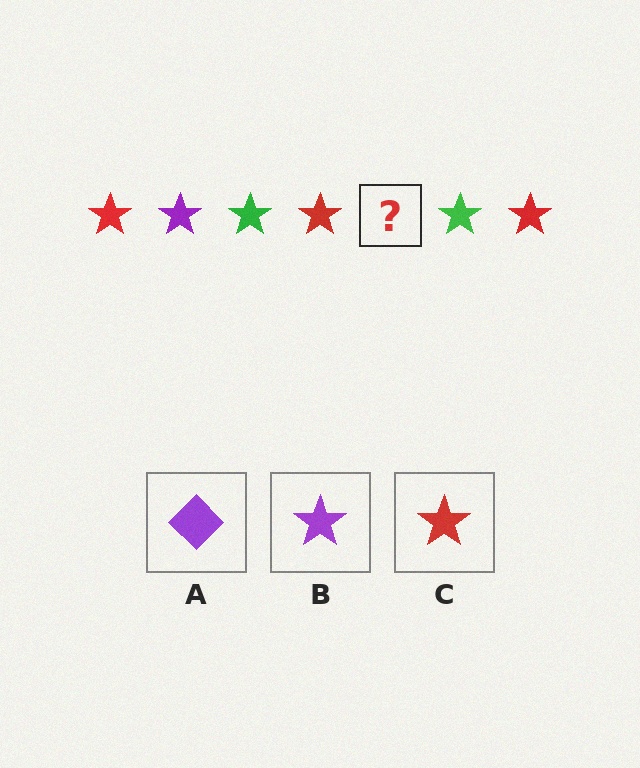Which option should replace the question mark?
Option B.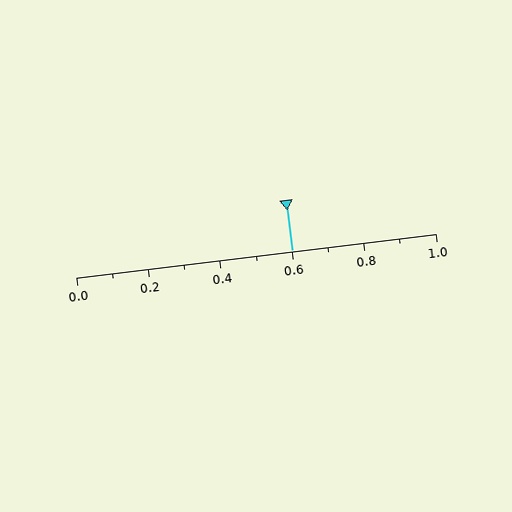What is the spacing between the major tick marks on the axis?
The major ticks are spaced 0.2 apart.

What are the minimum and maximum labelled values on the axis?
The axis runs from 0.0 to 1.0.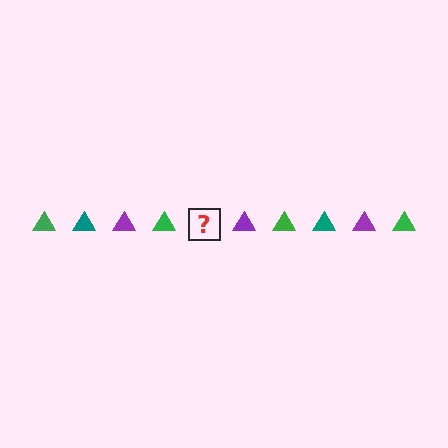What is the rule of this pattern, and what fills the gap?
The rule is that the pattern cycles through green, teal, purple triangles. The gap should be filled with a teal triangle.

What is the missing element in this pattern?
The missing element is a teal triangle.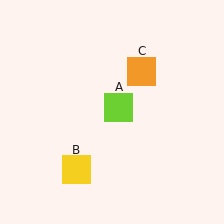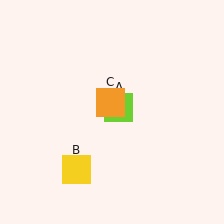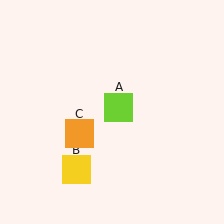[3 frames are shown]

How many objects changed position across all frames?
1 object changed position: orange square (object C).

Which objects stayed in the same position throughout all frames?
Lime square (object A) and yellow square (object B) remained stationary.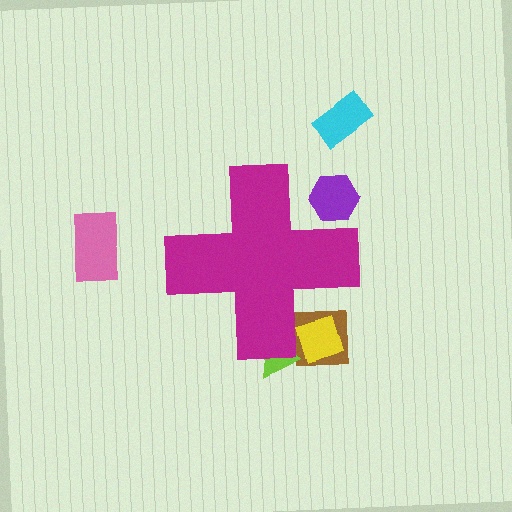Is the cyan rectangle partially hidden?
No, the cyan rectangle is fully visible.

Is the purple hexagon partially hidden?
Yes, the purple hexagon is partially hidden behind the magenta cross.